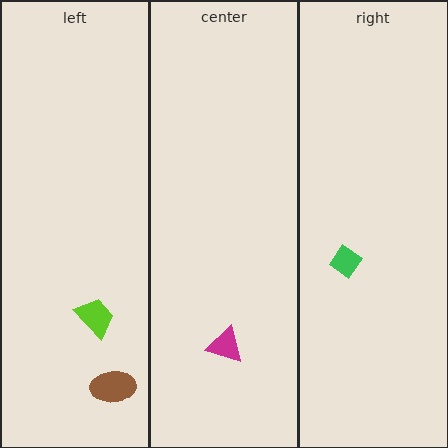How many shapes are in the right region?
1.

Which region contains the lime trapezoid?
The left region.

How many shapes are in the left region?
2.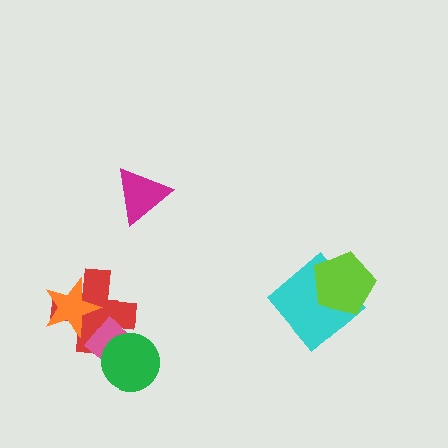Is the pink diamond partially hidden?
Yes, it is partially covered by another shape.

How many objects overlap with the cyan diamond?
1 object overlaps with the cyan diamond.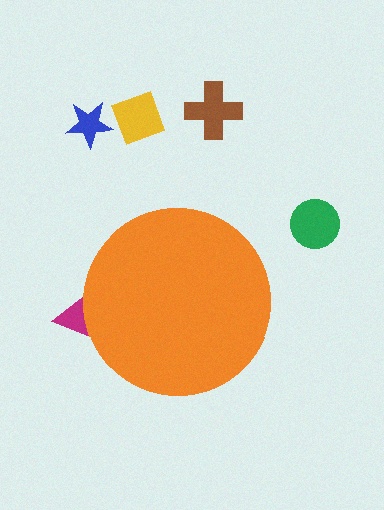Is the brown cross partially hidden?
No, the brown cross is fully visible.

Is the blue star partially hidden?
No, the blue star is fully visible.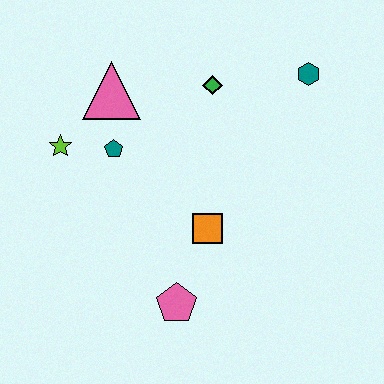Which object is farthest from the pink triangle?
The pink pentagon is farthest from the pink triangle.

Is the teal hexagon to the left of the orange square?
No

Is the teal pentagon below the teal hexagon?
Yes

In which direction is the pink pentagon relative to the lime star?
The pink pentagon is below the lime star.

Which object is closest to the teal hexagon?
The green diamond is closest to the teal hexagon.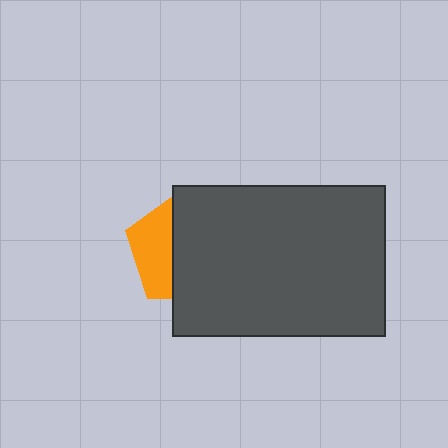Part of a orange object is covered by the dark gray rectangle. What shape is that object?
It is a pentagon.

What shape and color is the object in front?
The object in front is a dark gray rectangle.